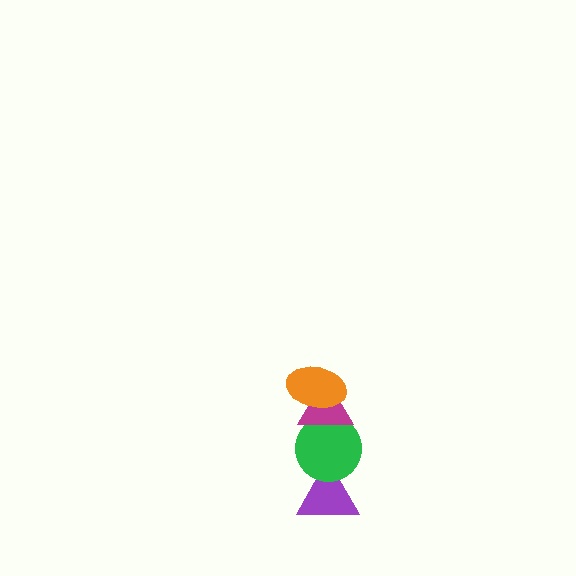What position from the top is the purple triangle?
The purple triangle is 4th from the top.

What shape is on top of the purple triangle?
The green circle is on top of the purple triangle.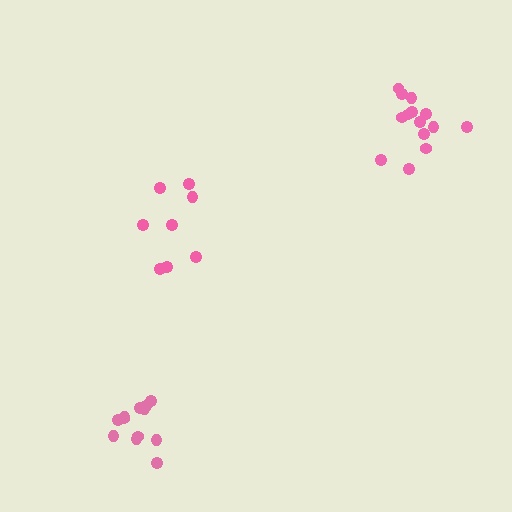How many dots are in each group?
Group 1: 14 dots, Group 2: 8 dots, Group 3: 12 dots (34 total).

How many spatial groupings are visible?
There are 3 spatial groupings.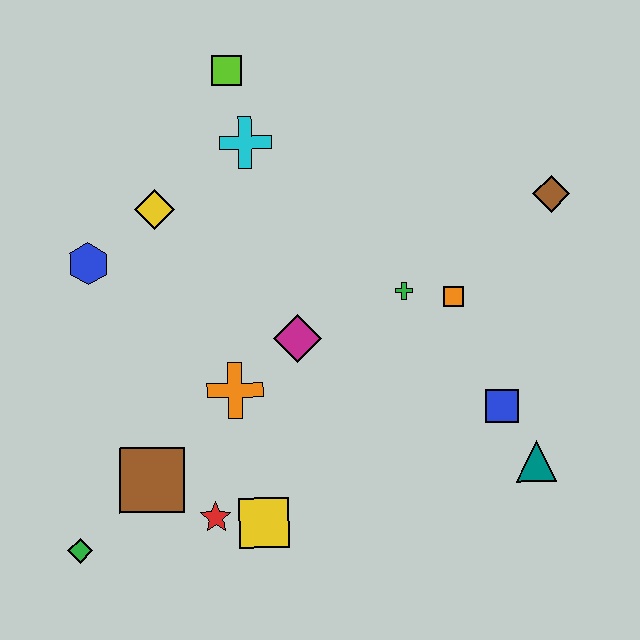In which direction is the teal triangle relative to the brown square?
The teal triangle is to the right of the brown square.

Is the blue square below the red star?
No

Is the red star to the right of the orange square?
No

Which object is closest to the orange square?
The green cross is closest to the orange square.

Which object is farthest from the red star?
The brown diamond is farthest from the red star.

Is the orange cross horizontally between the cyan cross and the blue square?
No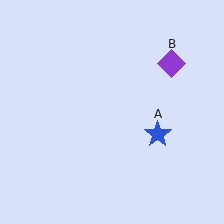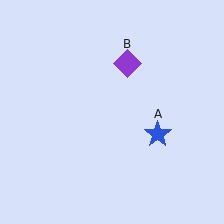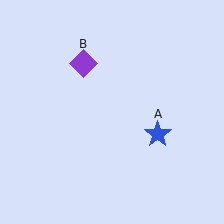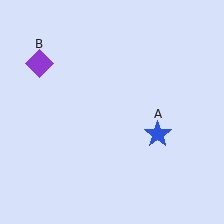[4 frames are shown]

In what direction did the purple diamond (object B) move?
The purple diamond (object B) moved left.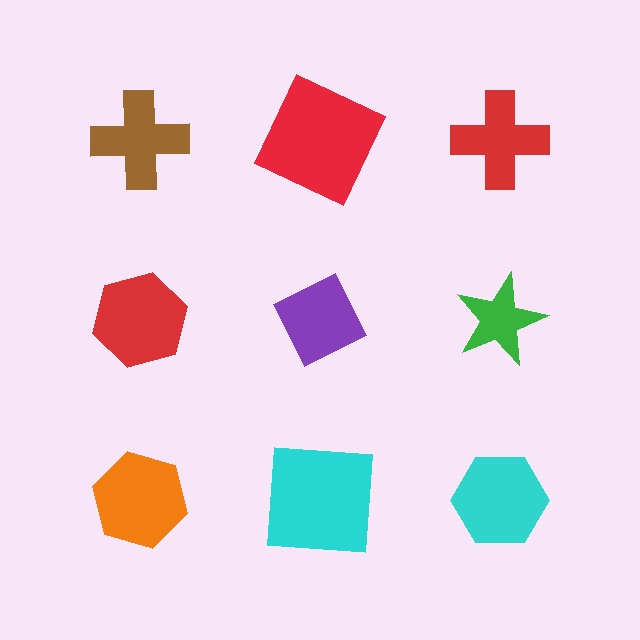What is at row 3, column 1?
An orange hexagon.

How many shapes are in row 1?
3 shapes.